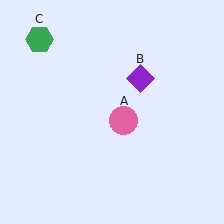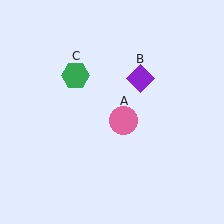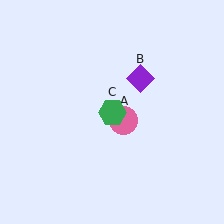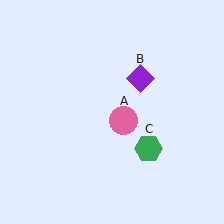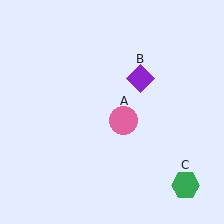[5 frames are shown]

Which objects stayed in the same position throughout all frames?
Pink circle (object A) and purple diamond (object B) remained stationary.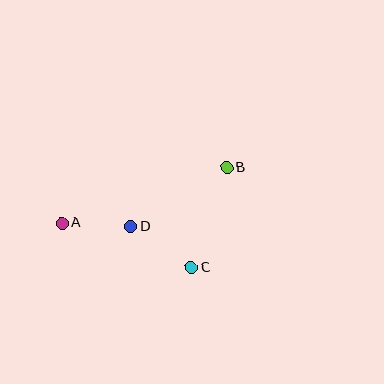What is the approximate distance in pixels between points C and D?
The distance between C and D is approximately 74 pixels.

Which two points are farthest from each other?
Points A and B are farthest from each other.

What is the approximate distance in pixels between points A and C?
The distance between A and C is approximately 137 pixels.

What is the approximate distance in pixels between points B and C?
The distance between B and C is approximately 106 pixels.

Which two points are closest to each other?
Points A and D are closest to each other.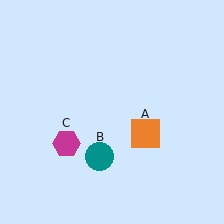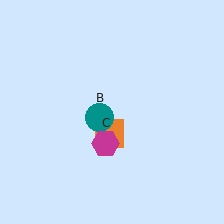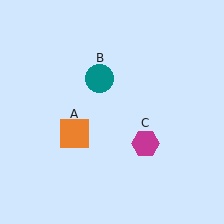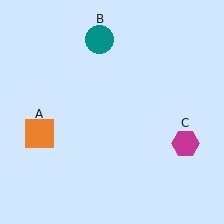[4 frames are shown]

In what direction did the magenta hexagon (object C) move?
The magenta hexagon (object C) moved right.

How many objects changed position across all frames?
3 objects changed position: orange square (object A), teal circle (object B), magenta hexagon (object C).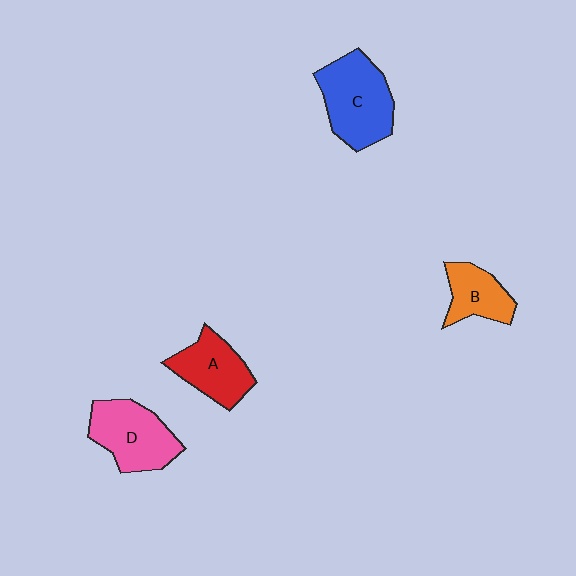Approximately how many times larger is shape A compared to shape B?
Approximately 1.3 times.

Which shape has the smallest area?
Shape B (orange).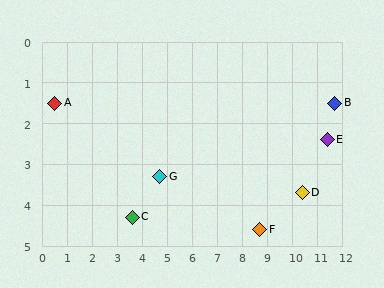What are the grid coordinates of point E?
Point E is at approximately (11.4, 2.4).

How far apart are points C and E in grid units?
Points C and E are about 8.0 grid units apart.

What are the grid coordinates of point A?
Point A is at approximately (0.5, 1.5).